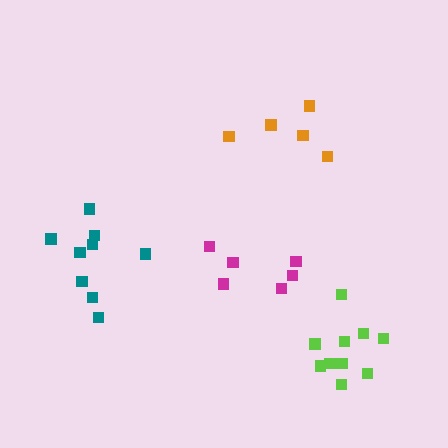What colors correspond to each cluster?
The clusters are colored: teal, lime, orange, magenta.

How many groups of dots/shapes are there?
There are 4 groups.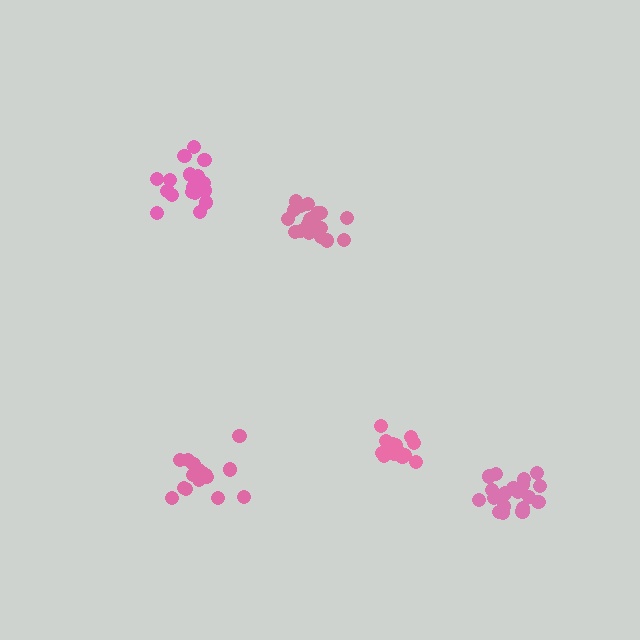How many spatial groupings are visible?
There are 5 spatial groupings.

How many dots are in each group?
Group 1: 17 dots, Group 2: 19 dots, Group 3: 20 dots, Group 4: 20 dots, Group 5: 18 dots (94 total).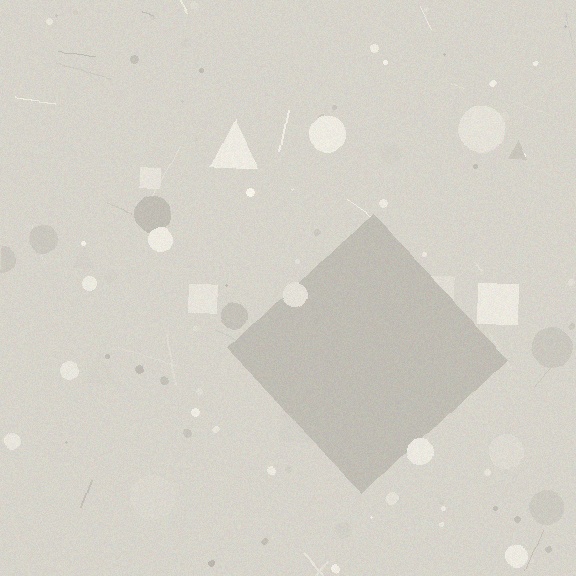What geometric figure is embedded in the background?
A diamond is embedded in the background.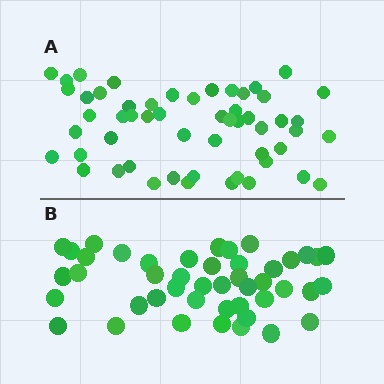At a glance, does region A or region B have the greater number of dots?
Region A (the top region) has more dots.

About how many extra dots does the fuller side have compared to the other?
Region A has roughly 8 or so more dots than region B.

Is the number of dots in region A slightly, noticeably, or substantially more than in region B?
Region A has only slightly more — the two regions are fairly close. The ratio is roughly 1.2 to 1.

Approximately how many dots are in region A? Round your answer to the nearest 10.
About 50 dots. (The exact count is 54, which rounds to 50.)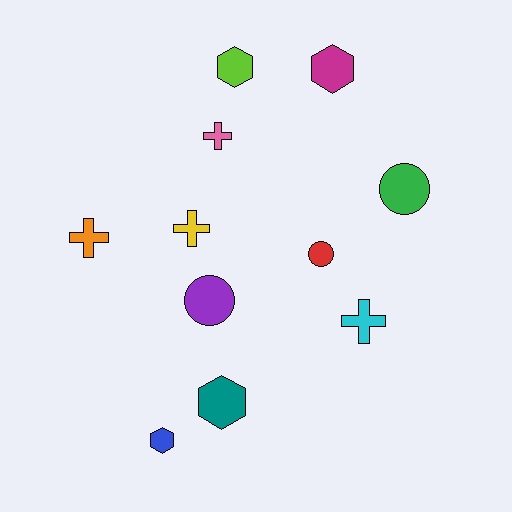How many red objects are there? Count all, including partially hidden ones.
There is 1 red object.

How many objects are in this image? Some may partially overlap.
There are 11 objects.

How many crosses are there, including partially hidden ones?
There are 4 crosses.